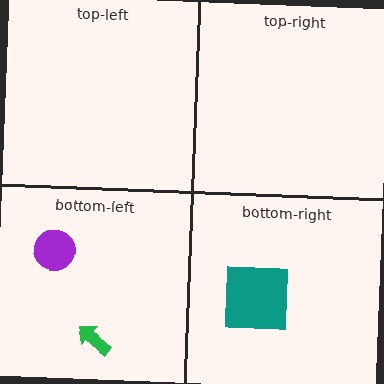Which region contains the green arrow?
The bottom-left region.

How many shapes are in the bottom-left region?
2.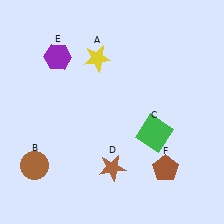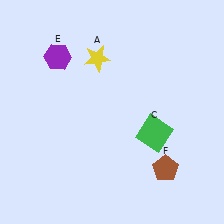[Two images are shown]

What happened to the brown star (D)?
The brown star (D) was removed in Image 2. It was in the bottom-right area of Image 1.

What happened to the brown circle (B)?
The brown circle (B) was removed in Image 2. It was in the bottom-left area of Image 1.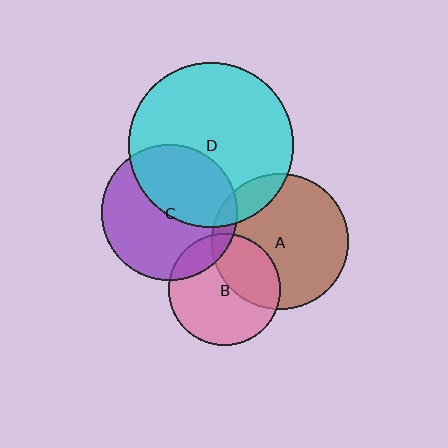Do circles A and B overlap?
Yes.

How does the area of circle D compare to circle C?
Approximately 1.5 times.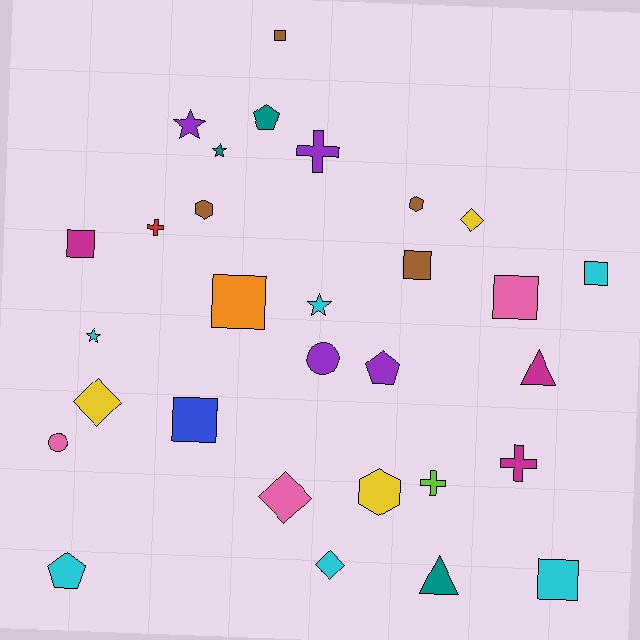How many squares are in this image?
There are 8 squares.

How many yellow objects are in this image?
There are 3 yellow objects.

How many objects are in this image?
There are 30 objects.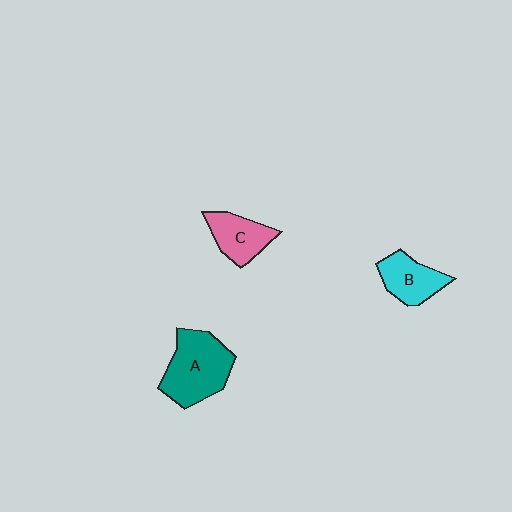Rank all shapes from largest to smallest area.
From largest to smallest: A (teal), B (cyan), C (pink).